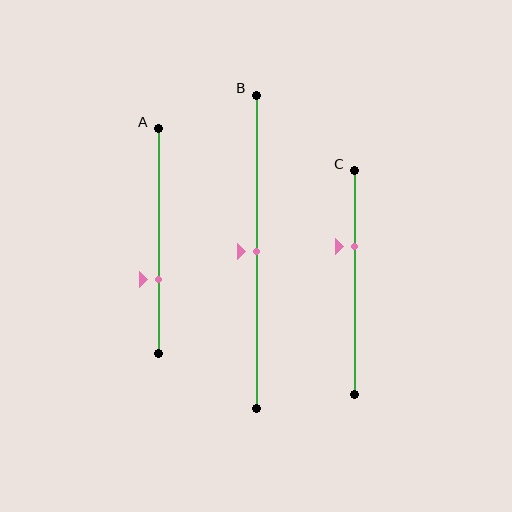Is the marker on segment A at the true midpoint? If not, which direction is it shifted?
No, the marker on segment A is shifted downward by about 17% of the segment length.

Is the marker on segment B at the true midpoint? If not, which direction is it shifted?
Yes, the marker on segment B is at the true midpoint.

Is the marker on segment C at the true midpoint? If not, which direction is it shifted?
No, the marker on segment C is shifted upward by about 16% of the segment length.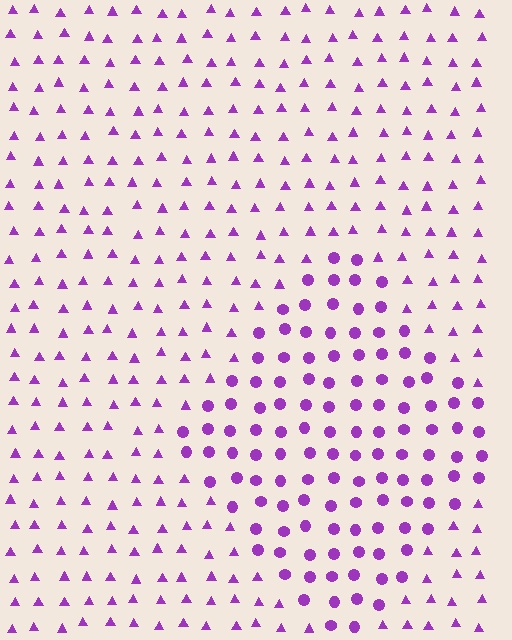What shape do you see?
I see a diamond.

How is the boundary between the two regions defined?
The boundary is defined by a change in element shape: circles inside vs. triangles outside. All elements share the same color and spacing.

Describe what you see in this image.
The image is filled with small purple elements arranged in a uniform grid. A diamond-shaped region contains circles, while the surrounding area contains triangles. The boundary is defined purely by the change in element shape.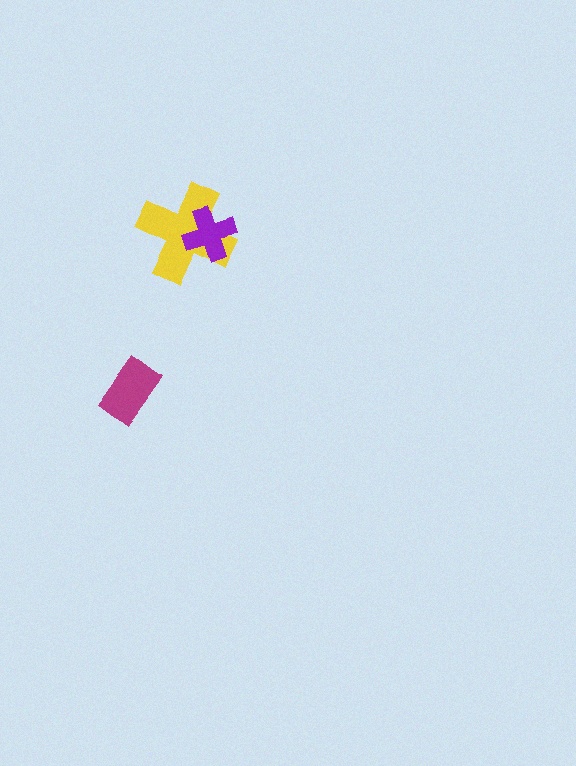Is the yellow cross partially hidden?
Yes, it is partially covered by another shape.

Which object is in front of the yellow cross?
The purple cross is in front of the yellow cross.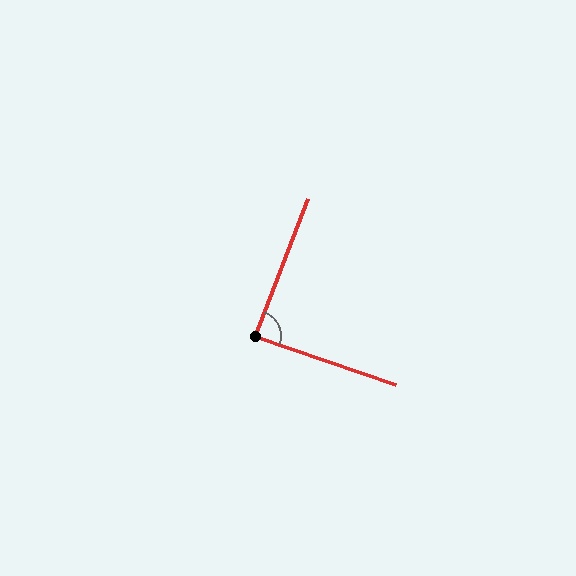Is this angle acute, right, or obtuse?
It is approximately a right angle.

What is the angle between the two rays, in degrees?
Approximately 88 degrees.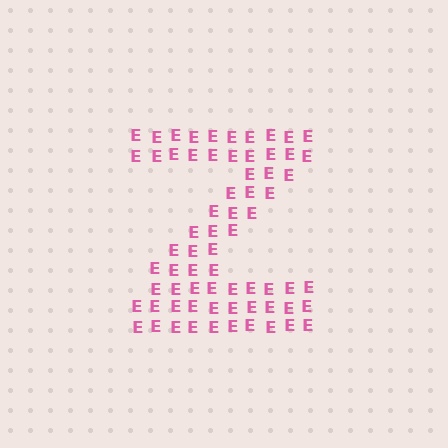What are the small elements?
The small elements are letter E's.